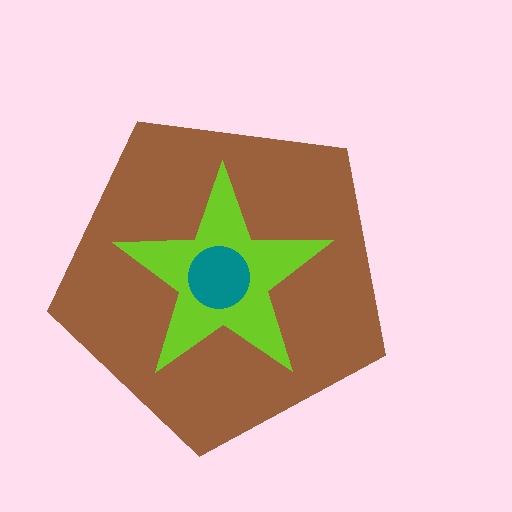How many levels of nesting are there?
3.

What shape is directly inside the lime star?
The teal circle.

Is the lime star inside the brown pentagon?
Yes.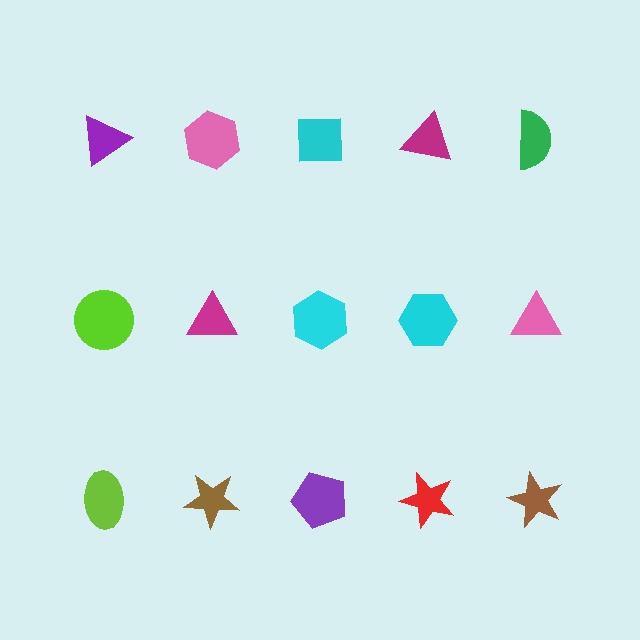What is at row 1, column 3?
A cyan square.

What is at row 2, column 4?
A cyan hexagon.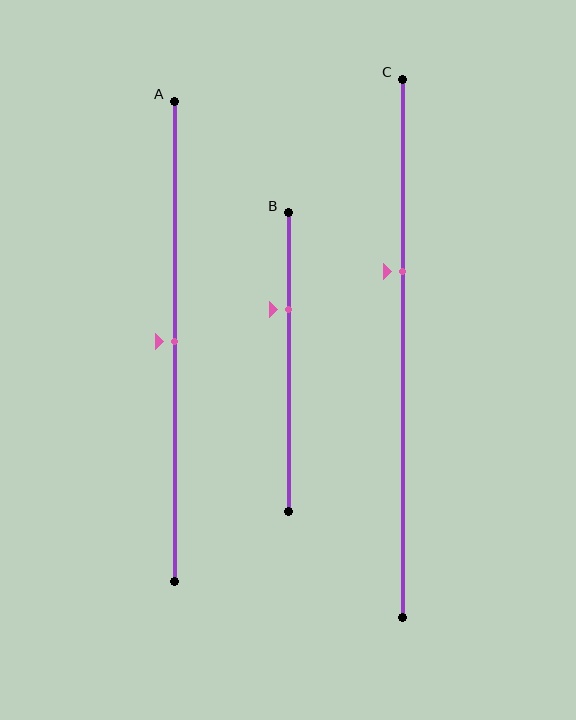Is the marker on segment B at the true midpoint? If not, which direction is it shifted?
No, the marker on segment B is shifted upward by about 18% of the segment length.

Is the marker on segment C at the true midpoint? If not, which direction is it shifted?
No, the marker on segment C is shifted upward by about 14% of the segment length.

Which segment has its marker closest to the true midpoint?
Segment A has its marker closest to the true midpoint.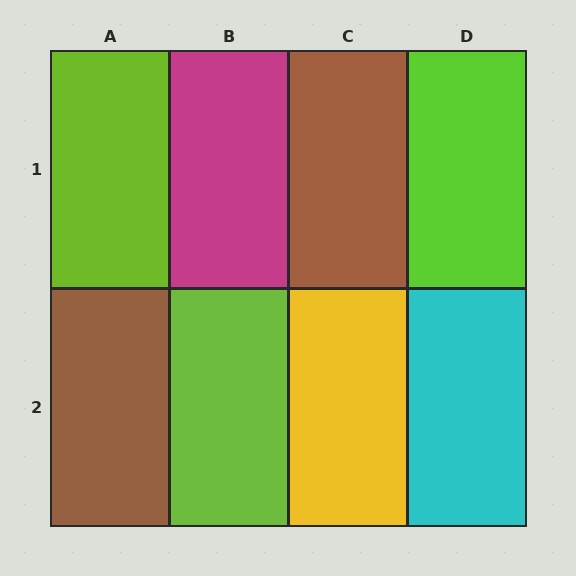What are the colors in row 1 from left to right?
Lime, magenta, brown, lime.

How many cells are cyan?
1 cell is cyan.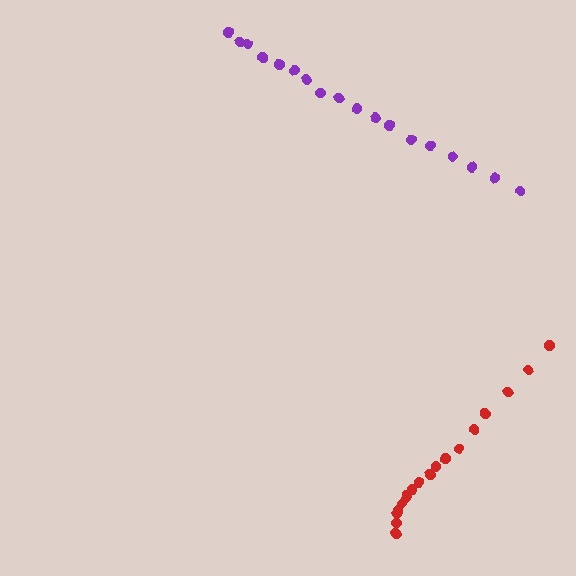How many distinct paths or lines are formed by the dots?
There are 2 distinct paths.